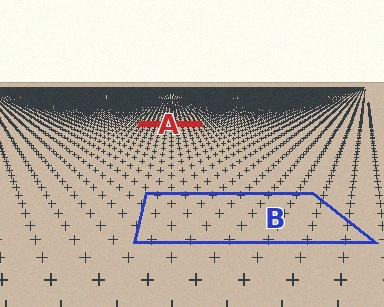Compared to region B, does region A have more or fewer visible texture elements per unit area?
Region A has more texture elements per unit area — they are packed more densely because it is farther away.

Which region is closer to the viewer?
Region B is closer. The texture elements there are larger and more spread out.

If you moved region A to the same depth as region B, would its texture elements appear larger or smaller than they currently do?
They would appear larger. At a closer depth, the same texture elements are projected at a bigger on-screen size.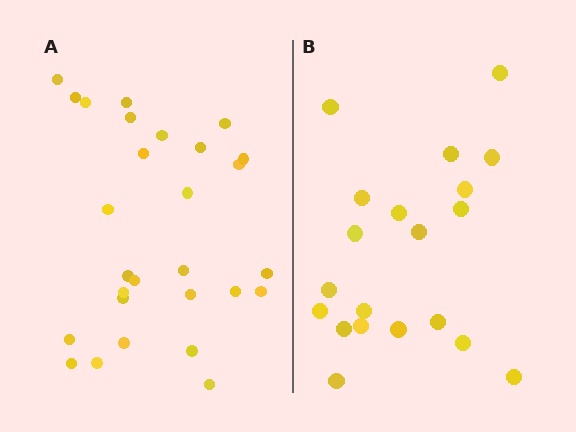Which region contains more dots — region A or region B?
Region A (the left region) has more dots.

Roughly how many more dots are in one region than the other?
Region A has roughly 8 or so more dots than region B.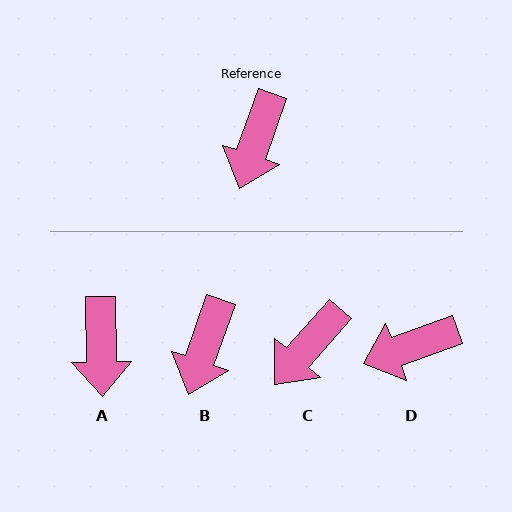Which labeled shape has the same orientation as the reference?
B.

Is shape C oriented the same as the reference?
No, it is off by about 22 degrees.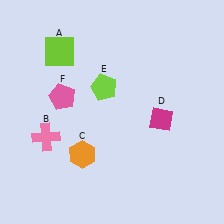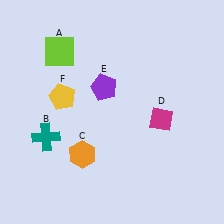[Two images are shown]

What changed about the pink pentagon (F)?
In Image 1, F is pink. In Image 2, it changed to yellow.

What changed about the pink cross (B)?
In Image 1, B is pink. In Image 2, it changed to teal.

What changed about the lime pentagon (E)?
In Image 1, E is lime. In Image 2, it changed to purple.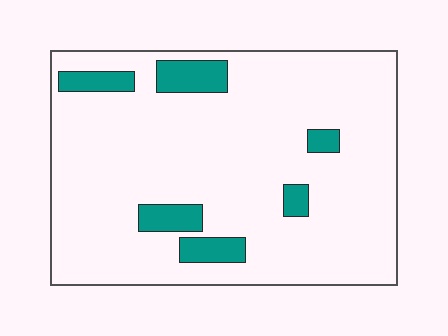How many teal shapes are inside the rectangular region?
6.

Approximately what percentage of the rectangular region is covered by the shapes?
Approximately 10%.